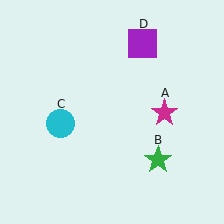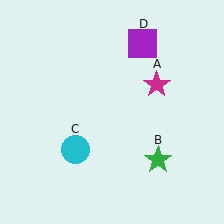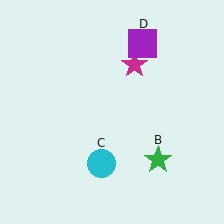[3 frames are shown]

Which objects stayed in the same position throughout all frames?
Green star (object B) and purple square (object D) remained stationary.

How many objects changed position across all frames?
2 objects changed position: magenta star (object A), cyan circle (object C).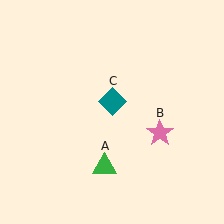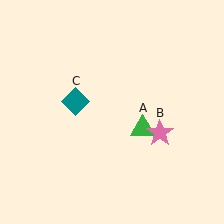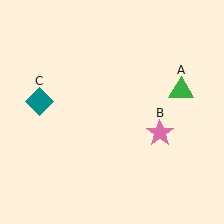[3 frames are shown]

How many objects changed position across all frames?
2 objects changed position: green triangle (object A), teal diamond (object C).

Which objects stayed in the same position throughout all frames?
Pink star (object B) remained stationary.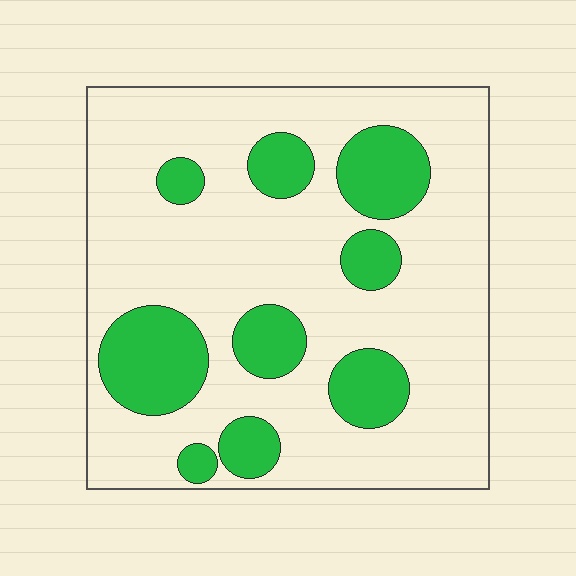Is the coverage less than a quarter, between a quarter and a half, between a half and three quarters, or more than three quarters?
Less than a quarter.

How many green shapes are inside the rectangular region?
9.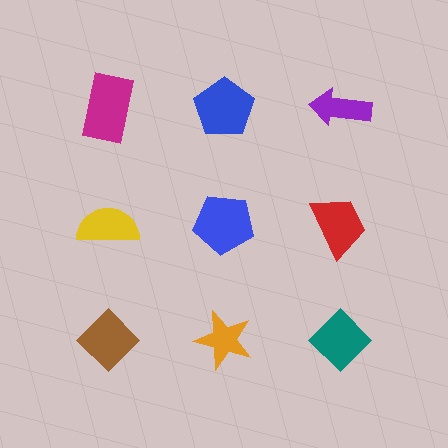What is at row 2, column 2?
A blue pentagon.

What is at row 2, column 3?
A red trapezoid.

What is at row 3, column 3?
A teal diamond.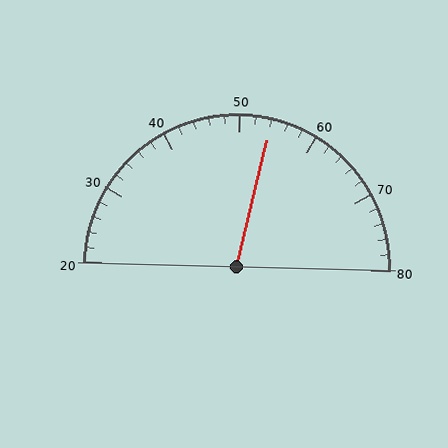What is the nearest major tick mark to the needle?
The nearest major tick mark is 50.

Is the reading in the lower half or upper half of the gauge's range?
The reading is in the upper half of the range (20 to 80).